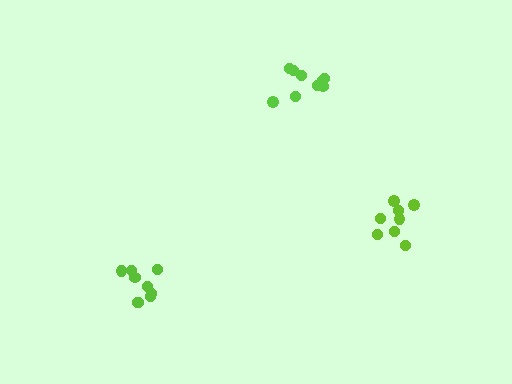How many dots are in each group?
Group 1: 9 dots, Group 2: 8 dots, Group 3: 9 dots (26 total).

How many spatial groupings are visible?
There are 3 spatial groupings.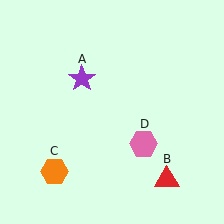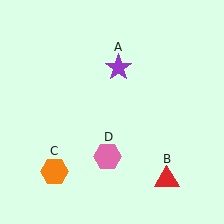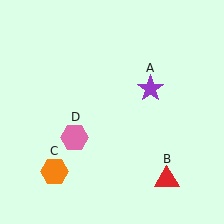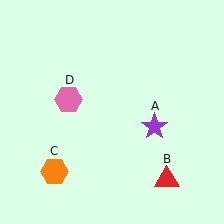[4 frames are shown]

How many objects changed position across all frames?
2 objects changed position: purple star (object A), pink hexagon (object D).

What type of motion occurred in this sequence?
The purple star (object A), pink hexagon (object D) rotated clockwise around the center of the scene.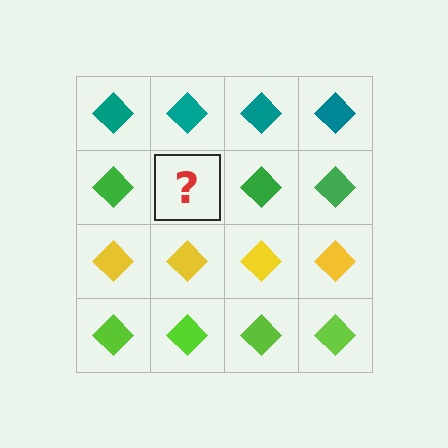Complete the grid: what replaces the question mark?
The question mark should be replaced with a green diamond.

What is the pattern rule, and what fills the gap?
The rule is that each row has a consistent color. The gap should be filled with a green diamond.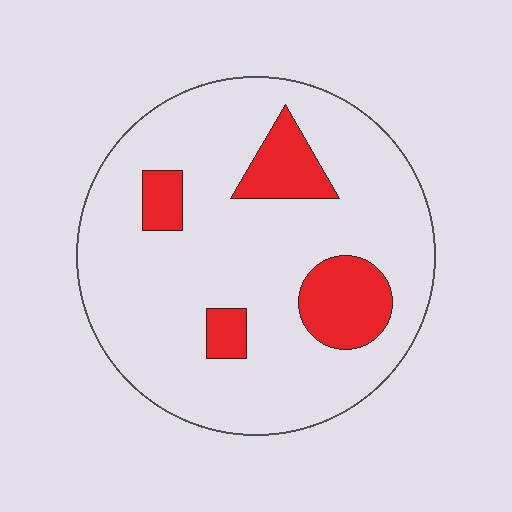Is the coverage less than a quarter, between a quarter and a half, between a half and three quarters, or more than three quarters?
Less than a quarter.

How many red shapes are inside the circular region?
4.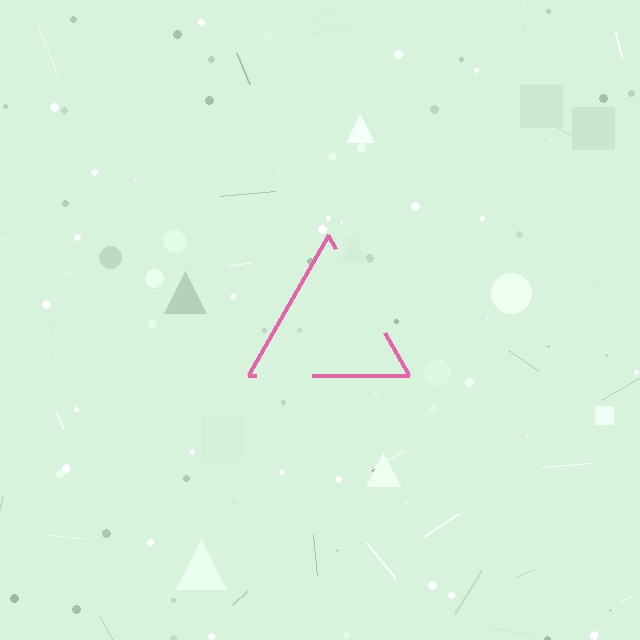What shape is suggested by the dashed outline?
The dashed outline suggests a triangle.